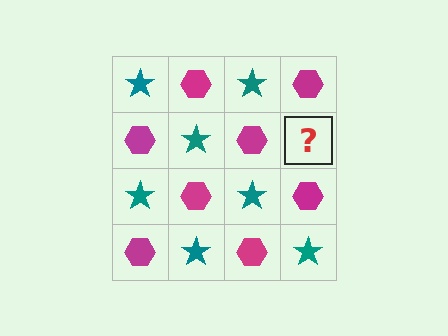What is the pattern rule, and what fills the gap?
The rule is that it alternates teal star and magenta hexagon in a checkerboard pattern. The gap should be filled with a teal star.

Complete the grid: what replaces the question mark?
The question mark should be replaced with a teal star.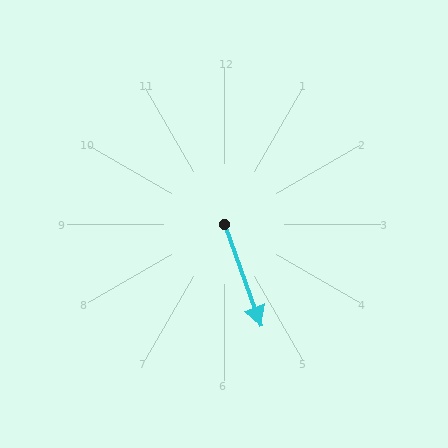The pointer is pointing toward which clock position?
Roughly 5 o'clock.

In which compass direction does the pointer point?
South.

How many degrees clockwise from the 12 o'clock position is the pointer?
Approximately 160 degrees.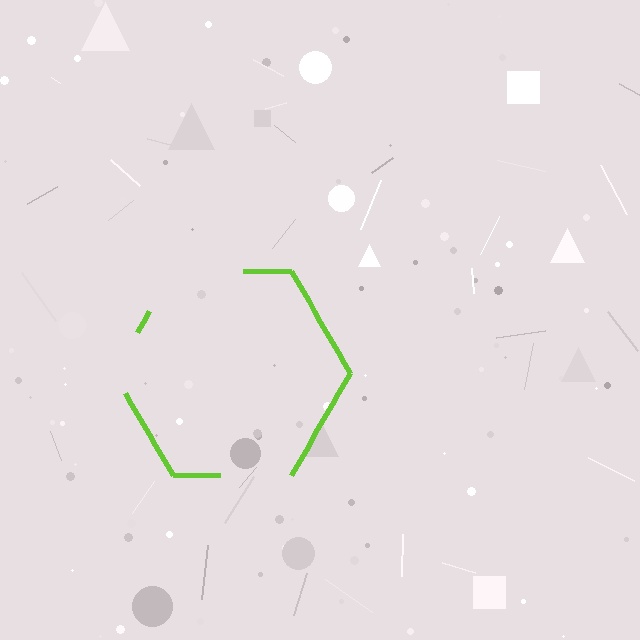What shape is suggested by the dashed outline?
The dashed outline suggests a hexagon.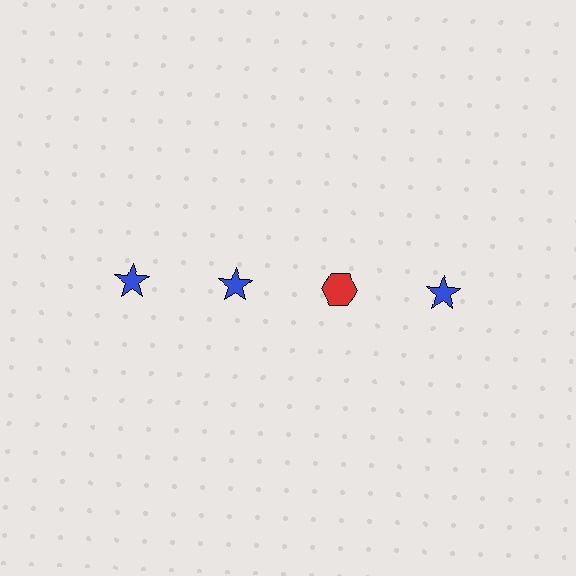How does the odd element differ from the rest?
It differs in both color (red instead of blue) and shape (hexagon instead of star).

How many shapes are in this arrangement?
There are 4 shapes arranged in a grid pattern.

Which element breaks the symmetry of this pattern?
The red hexagon in the top row, center column breaks the symmetry. All other shapes are blue stars.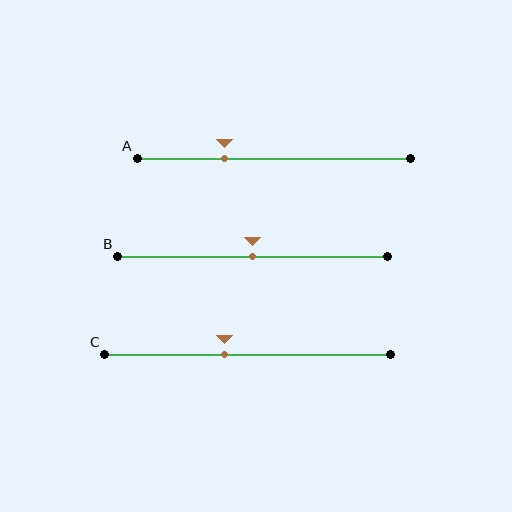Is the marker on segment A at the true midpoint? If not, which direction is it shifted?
No, the marker on segment A is shifted to the left by about 18% of the segment length.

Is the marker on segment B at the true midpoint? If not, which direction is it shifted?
Yes, the marker on segment B is at the true midpoint.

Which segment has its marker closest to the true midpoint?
Segment B has its marker closest to the true midpoint.